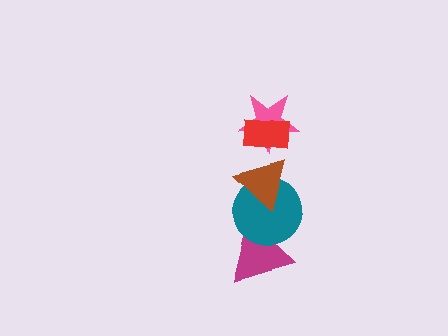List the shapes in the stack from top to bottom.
From top to bottom: the red rectangle, the pink star, the brown triangle, the teal circle, the magenta triangle.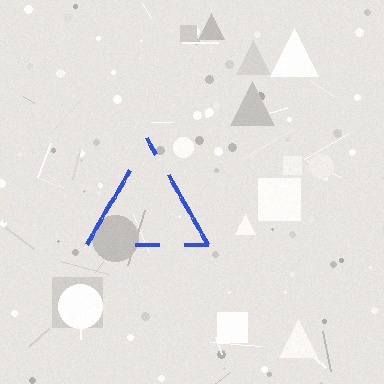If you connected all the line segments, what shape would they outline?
They would outline a triangle.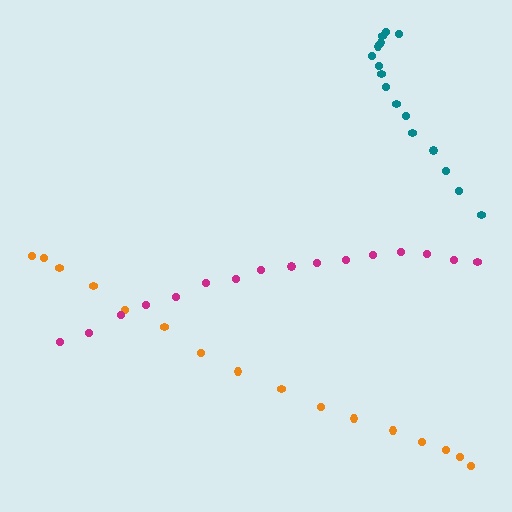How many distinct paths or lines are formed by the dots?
There are 3 distinct paths.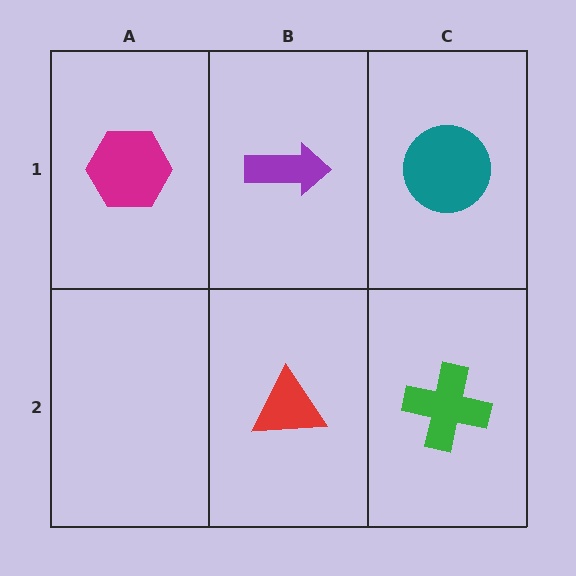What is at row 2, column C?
A green cross.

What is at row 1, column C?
A teal circle.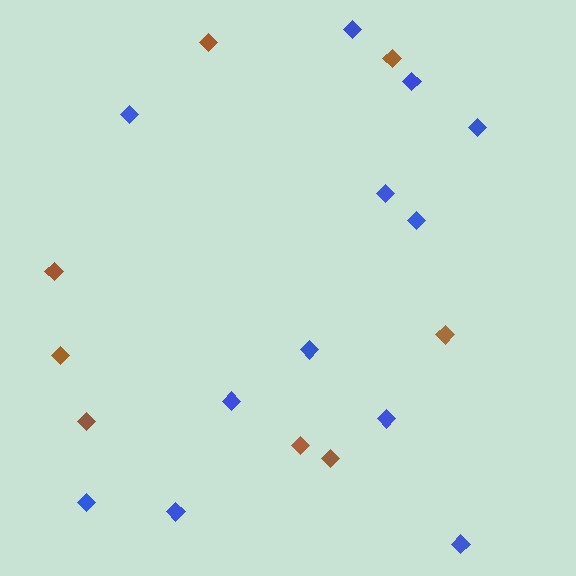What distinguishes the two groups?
There are 2 groups: one group of brown diamonds (8) and one group of blue diamonds (12).